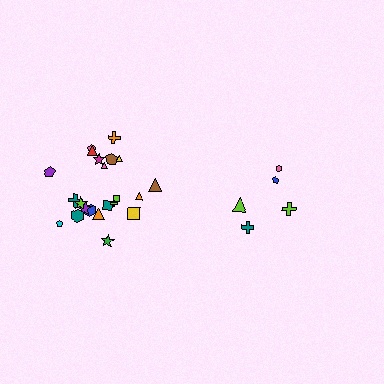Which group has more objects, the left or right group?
The left group.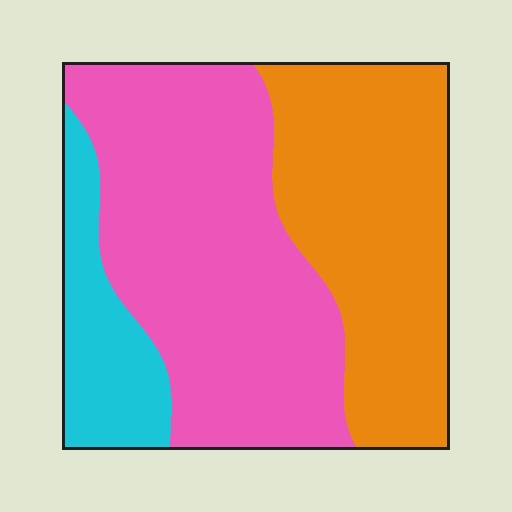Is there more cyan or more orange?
Orange.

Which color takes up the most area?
Pink, at roughly 50%.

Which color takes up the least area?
Cyan, at roughly 15%.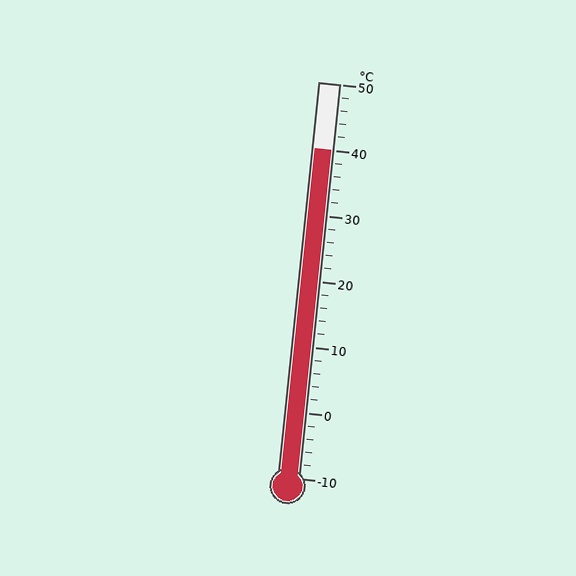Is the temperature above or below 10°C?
The temperature is above 10°C.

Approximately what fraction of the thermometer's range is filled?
The thermometer is filled to approximately 85% of its range.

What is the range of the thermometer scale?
The thermometer scale ranges from -10°C to 50°C.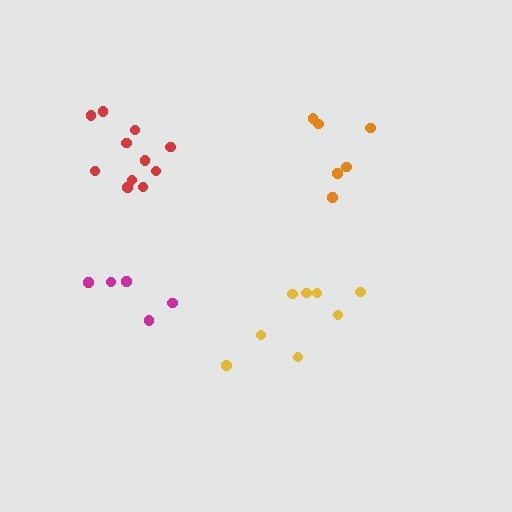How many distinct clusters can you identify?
There are 4 distinct clusters.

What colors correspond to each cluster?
The clusters are colored: yellow, red, magenta, orange.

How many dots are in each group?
Group 1: 8 dots, Group 2: 11 dots, Group 3: 5 dots, Group 4: 6 dots (30 total).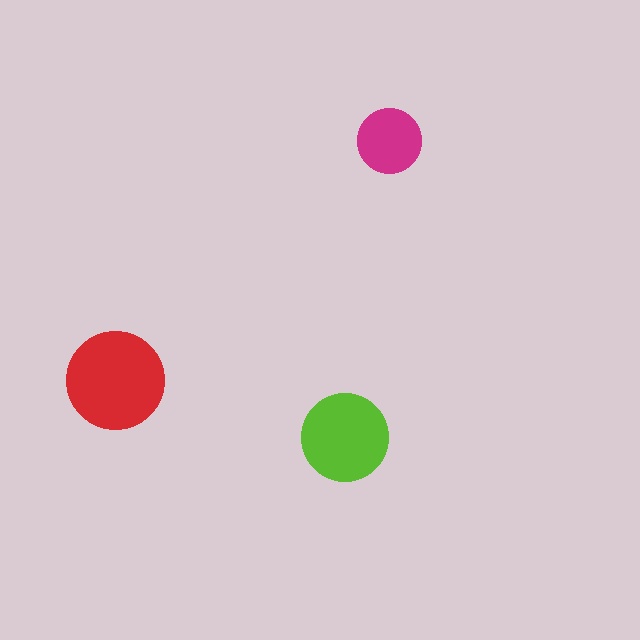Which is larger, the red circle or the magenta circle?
The red one.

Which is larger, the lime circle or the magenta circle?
The lime one.